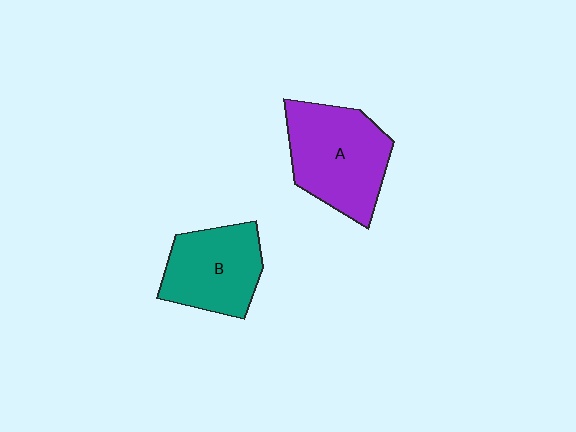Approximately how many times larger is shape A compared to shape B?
Approximately 1.2 times.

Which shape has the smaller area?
Shape B (teal).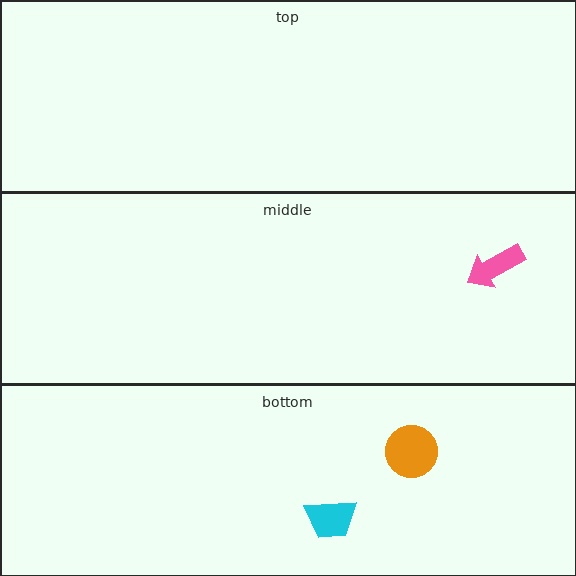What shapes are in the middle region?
The pink arrow.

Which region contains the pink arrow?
The middle region.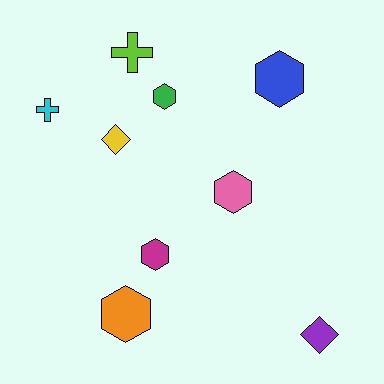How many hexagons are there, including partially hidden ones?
There are 5 hexagons.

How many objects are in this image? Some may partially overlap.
There are 9 objects.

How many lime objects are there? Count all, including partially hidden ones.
There is 1 lime object.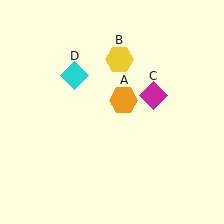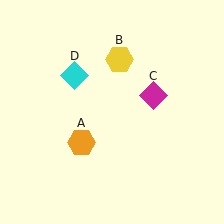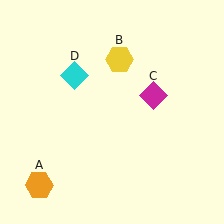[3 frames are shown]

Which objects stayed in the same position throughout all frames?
Yellow hexagon (object B) and magenta diamond (object C) and cyan diamond (object D) remained stationary.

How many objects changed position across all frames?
1 object changed position: orange hexagon (object A).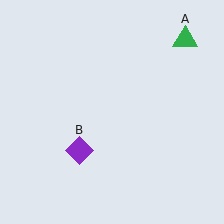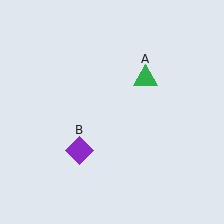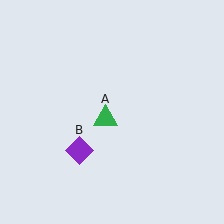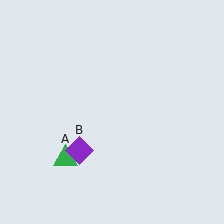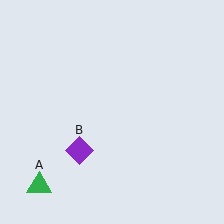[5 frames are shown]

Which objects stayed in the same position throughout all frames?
Purple diamond (object B) remained stationary.